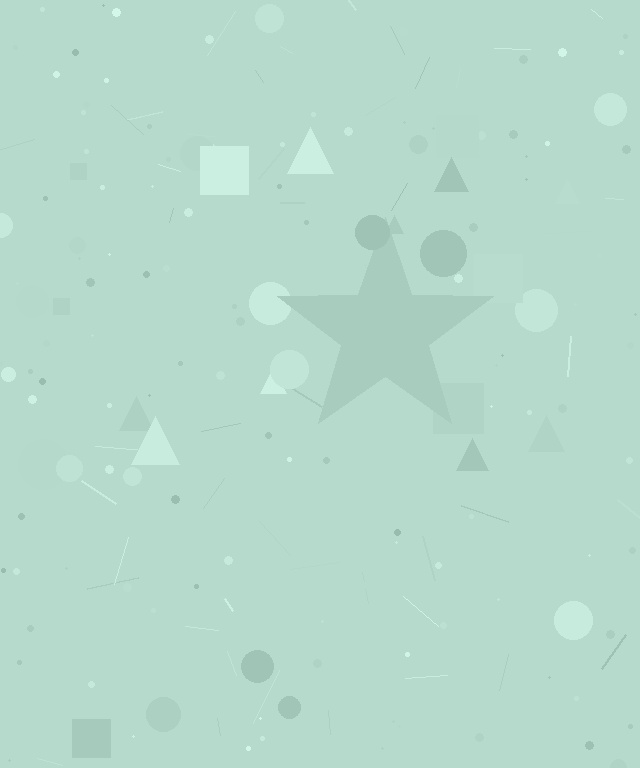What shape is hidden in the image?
A star is hidden in the image.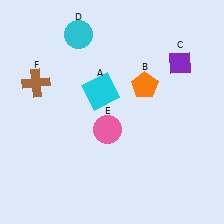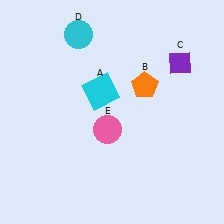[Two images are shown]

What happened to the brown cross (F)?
The brown cross (F) was removed in Image 2. It was in the top-left area of Image 1.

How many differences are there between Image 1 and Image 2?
There is 1 difference between the two images.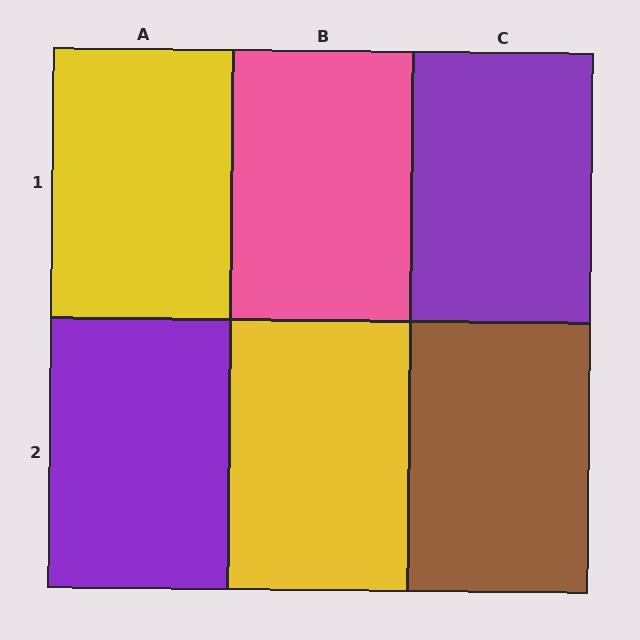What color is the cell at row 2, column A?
Purple.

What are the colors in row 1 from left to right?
Yellow, pink, purple.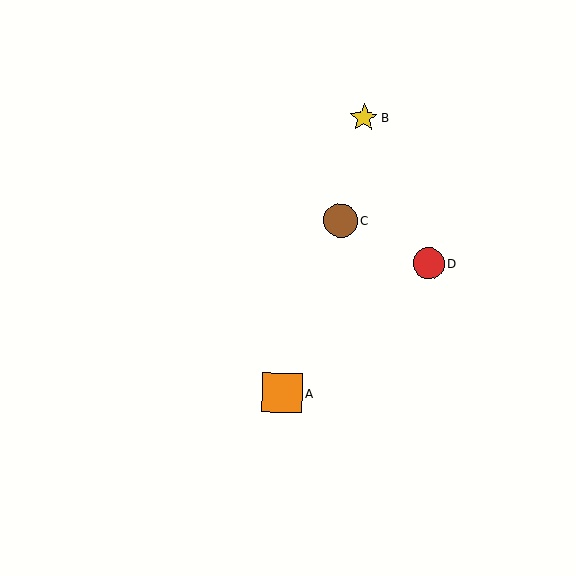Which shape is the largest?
The orange square (labeled A) is the largest.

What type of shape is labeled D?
Shape D is a red circle.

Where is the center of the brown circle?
The center of the brown circle is at (341, 221).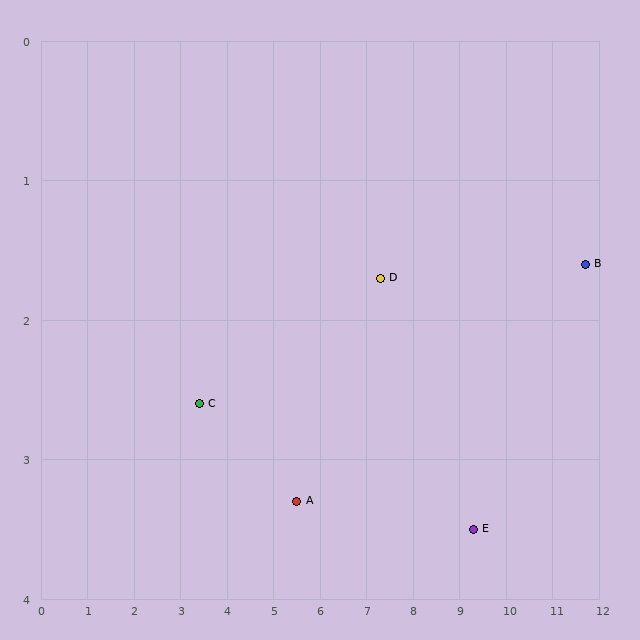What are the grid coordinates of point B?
Point B is at approximately (11.7, 1.6).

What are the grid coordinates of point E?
Point E is at approximately (9.3, 3.5).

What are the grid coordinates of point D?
Point D is at approximately (7.3, 1.7).